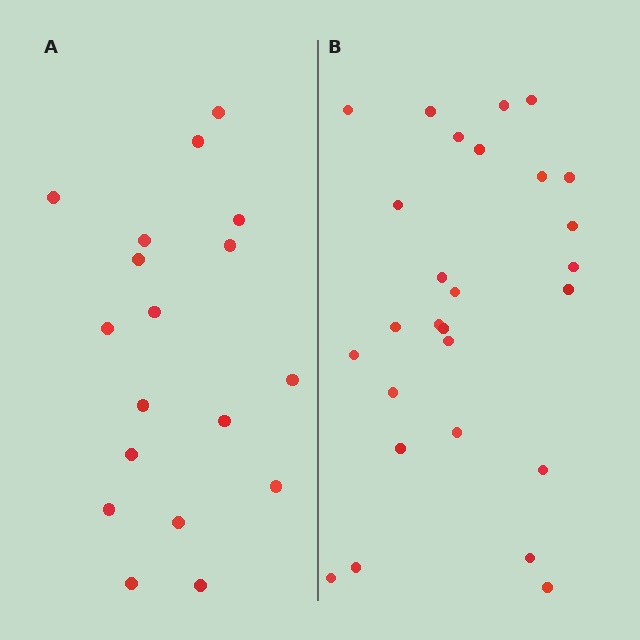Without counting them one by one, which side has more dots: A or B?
Region B (the right region) has more dots.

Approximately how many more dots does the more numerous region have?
Region B has roughly 8 or so more dots than region A.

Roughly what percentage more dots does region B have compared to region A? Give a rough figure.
About 50% more.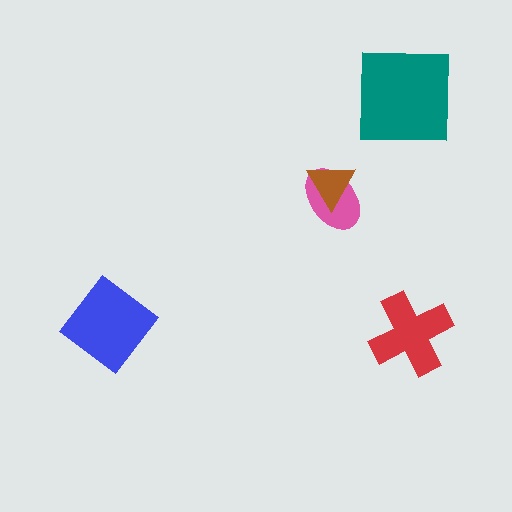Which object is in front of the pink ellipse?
The brown triangle is in front of the pink ellipse.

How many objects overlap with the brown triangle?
1 object overlaps with the brown triangle.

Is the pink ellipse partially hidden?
Yes, it is partially covered by another shape.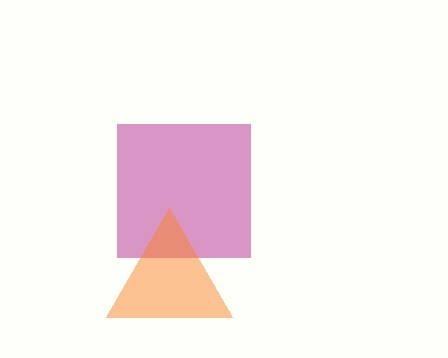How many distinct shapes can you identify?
There are 2 distinct shapes: a magenta square, an orange triangle.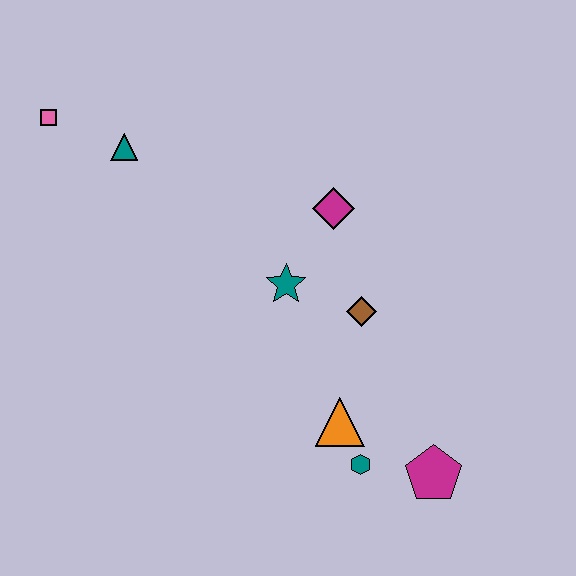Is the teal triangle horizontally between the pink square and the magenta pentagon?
Yes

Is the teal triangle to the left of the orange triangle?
Yes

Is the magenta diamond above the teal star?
Yes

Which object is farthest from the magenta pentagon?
The pink square is farthest from the magenta pentagon.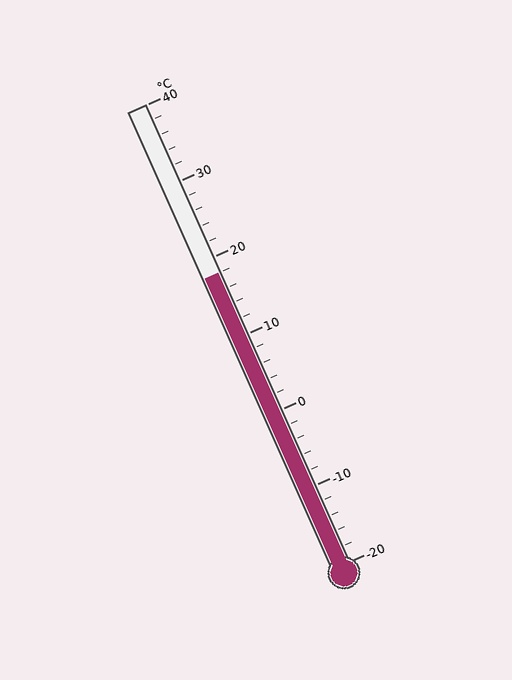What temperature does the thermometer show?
The thermometer shows approximately 18°C.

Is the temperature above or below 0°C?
The temperature is above 0°C.